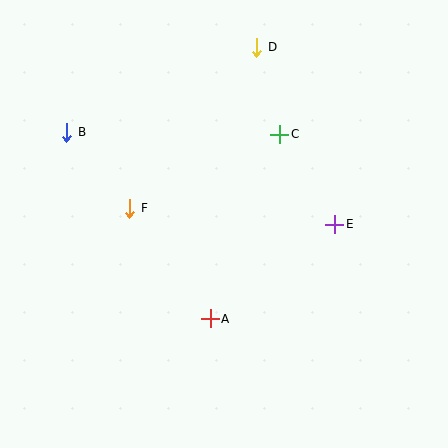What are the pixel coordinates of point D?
Point D is at (257, 47).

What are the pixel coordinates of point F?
Point F is at (130, 208).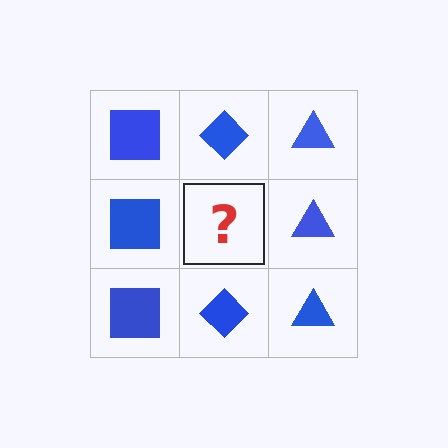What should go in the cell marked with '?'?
The missing cell should contain a blue diamond.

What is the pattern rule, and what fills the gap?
The rule is that each column has a consistent shape. The gap should be filled with a blue diamond.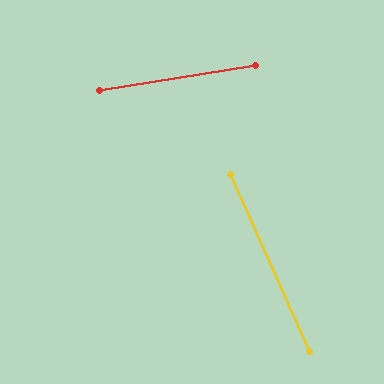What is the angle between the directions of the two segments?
Approximately 75 degrees.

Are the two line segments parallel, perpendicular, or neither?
Neither parallel nor perpendicular — they differ by about 75°.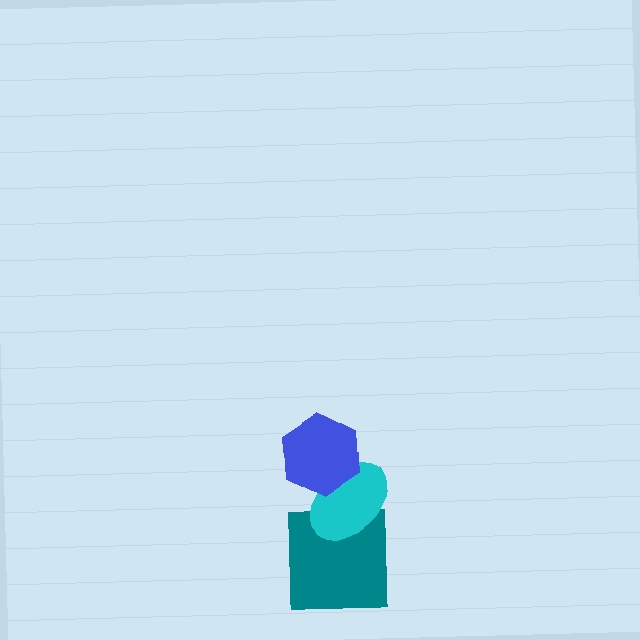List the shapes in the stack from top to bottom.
From top to bottom: the blue hexagon, the cyan ellipse, the teal square.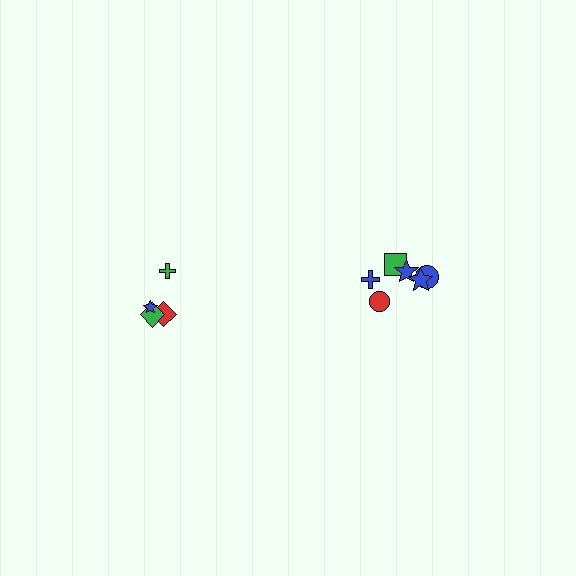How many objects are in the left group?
There are 4 objects.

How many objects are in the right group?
There are 6 objects.